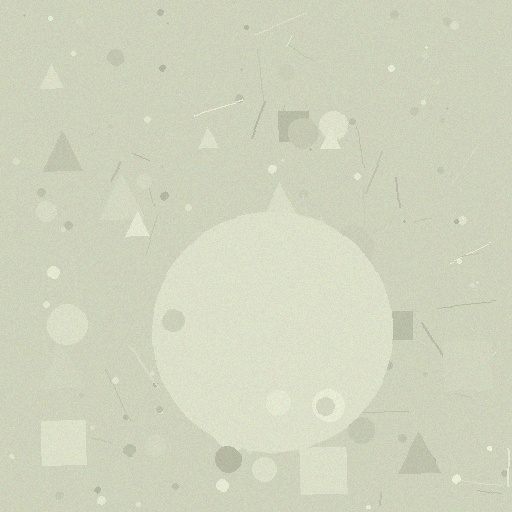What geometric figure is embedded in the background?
A circle is embedded in the background.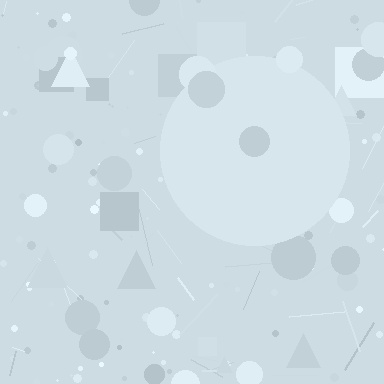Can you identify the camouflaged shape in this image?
The camouflaged shape is a circle.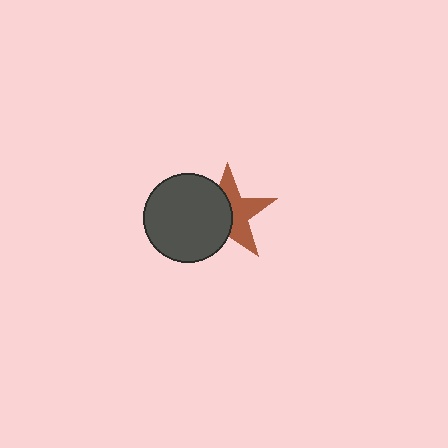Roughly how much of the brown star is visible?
About half of it is visible (roughly 50%).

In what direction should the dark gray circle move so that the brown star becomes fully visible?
The dark gray circle should move left. That is the shortest direction to clear the overlap and leave the brown star fully visible.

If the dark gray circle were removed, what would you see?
You would see the complete brown star.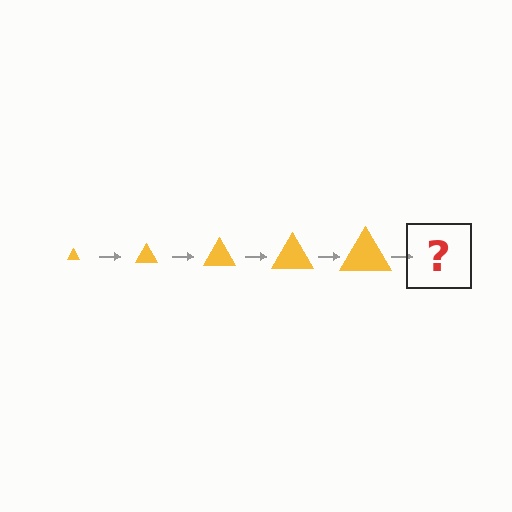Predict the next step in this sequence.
The next step is a yellow triangle, larger than the previous one.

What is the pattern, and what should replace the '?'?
The pattern is that the triangle gets progressively larger each step. The '?' should be a yellow triangle, larger than the previous one.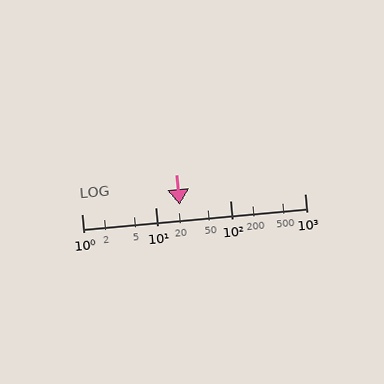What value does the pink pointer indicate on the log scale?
The pointer indicates approximately 21.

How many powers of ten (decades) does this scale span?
The scale spans 3 decades, from 1 to 1000.